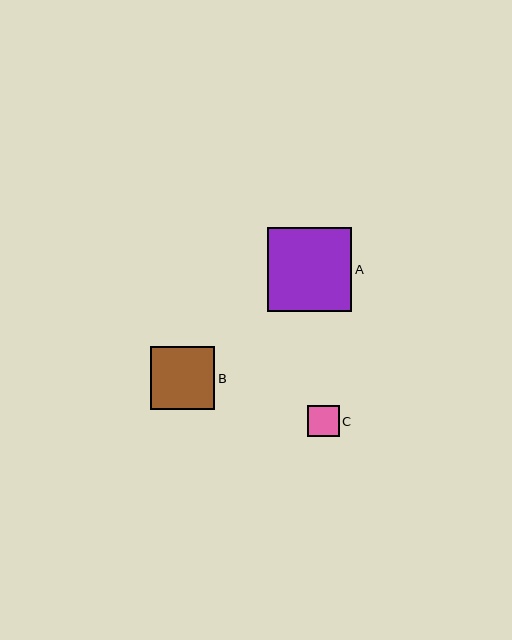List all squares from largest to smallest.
From largest to smallest: A, B, C.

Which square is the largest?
Square A is the largest with a size of approximately 84 pixels.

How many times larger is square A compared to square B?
Square A is approximately 1.3 times the size of square B.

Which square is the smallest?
Square C is the smallest with a size of approximately 31 pixels.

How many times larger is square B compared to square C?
Square B is approximately 2.0 times the size of square C.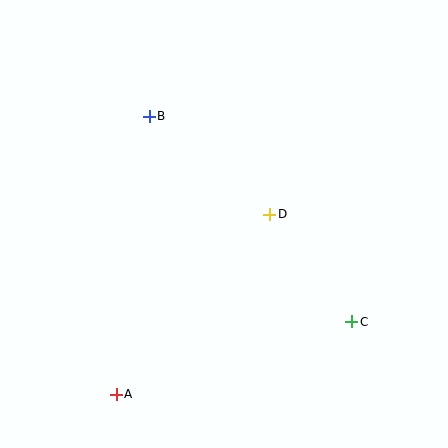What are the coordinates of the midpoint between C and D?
The midpoint between C and D is at (311, 268).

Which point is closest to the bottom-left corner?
Point A is closest to the bottom-left corner.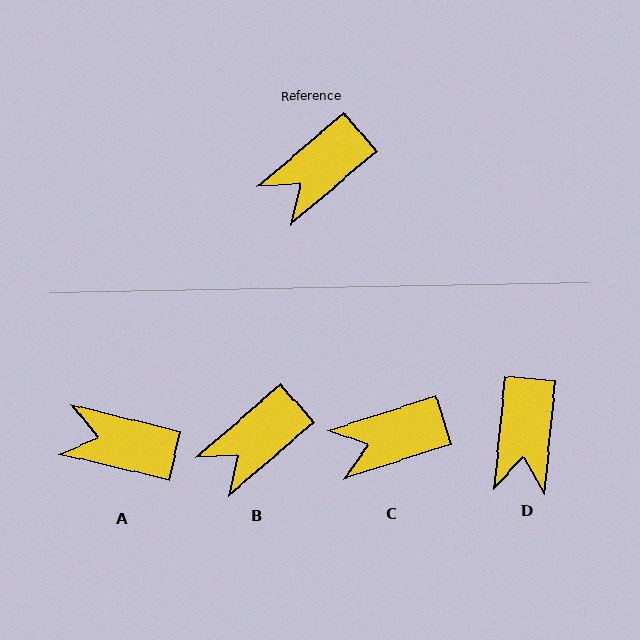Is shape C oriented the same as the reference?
No, it is off by about 23 degrees.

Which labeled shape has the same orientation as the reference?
B.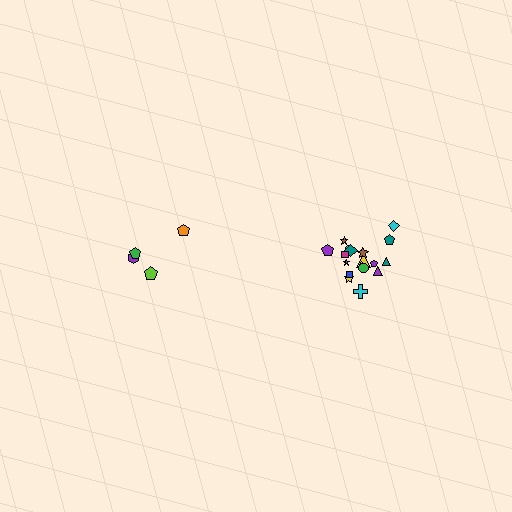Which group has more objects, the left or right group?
The right group.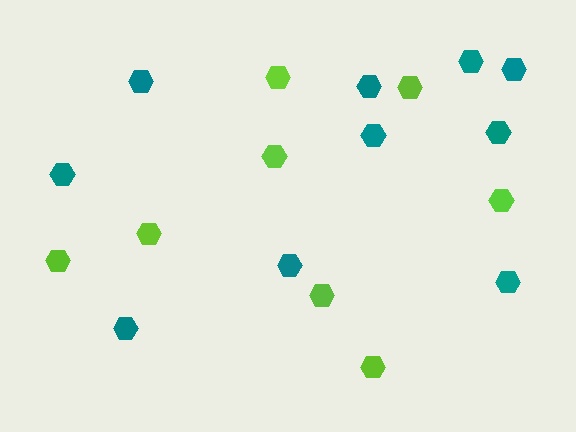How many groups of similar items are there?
There are 2 groups: one group of teal hexagons (10) and one group of lime hexagons (8).